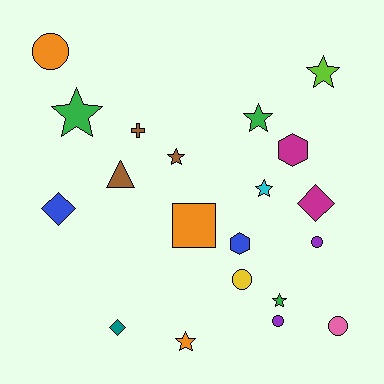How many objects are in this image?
There are 20 objects.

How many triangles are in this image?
There is 1 triangle.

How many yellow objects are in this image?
There is 1 yellow object.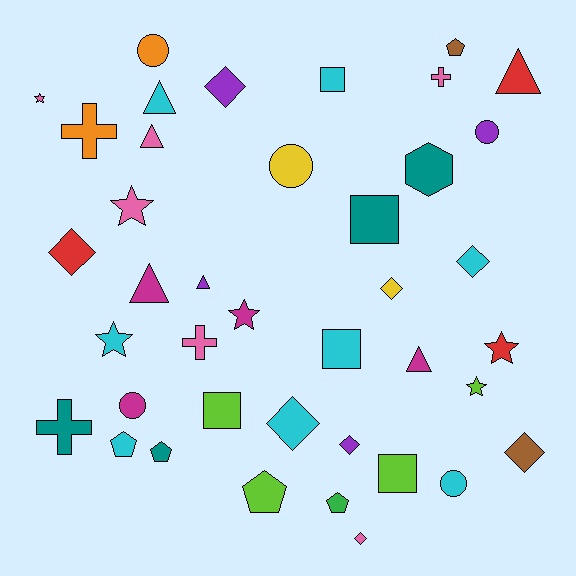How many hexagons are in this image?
There is 1 hexagon.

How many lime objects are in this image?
There are 4 lime objects.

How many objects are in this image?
There are 40 objects.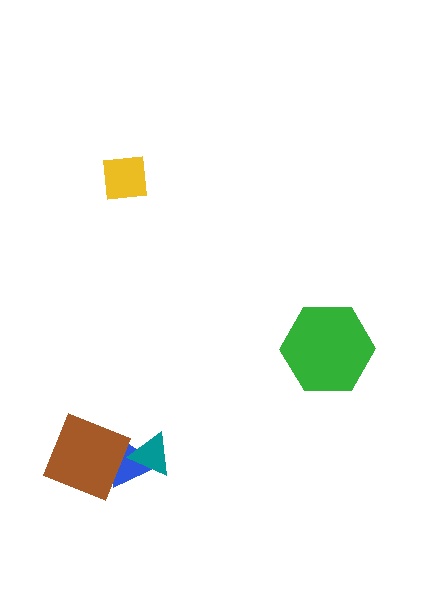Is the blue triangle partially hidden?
Yes, it is partially covered by another shape.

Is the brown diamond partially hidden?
Yes, it is partially covered by another shape.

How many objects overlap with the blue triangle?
2 objects overlap with the blue triangle.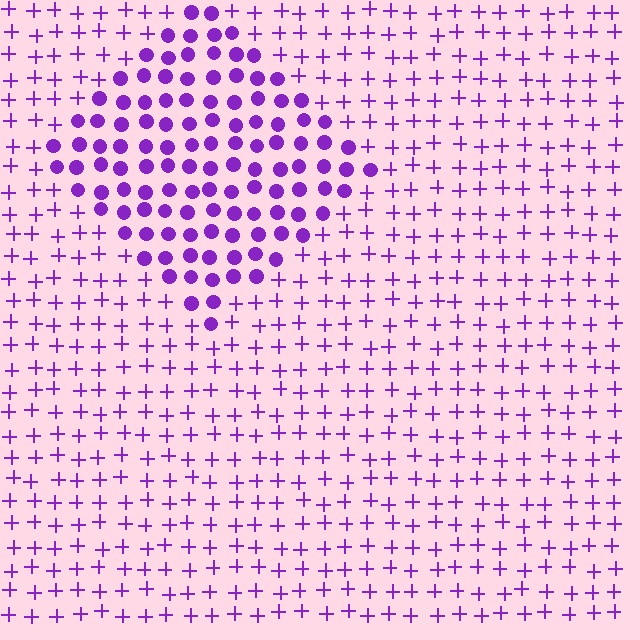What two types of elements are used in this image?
The image uses circles inside the diamond region and plus signs outside it.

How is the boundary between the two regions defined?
The boundary is defined by a change in element shape: circles inside vs. plus signs outside. All elements share the same color and spacing.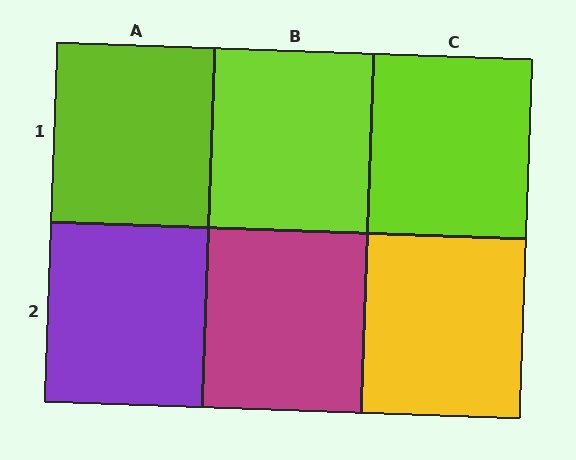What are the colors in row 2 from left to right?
Purple, magenta, yellow.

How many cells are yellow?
1 cell is yellow.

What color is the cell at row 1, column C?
Lime.